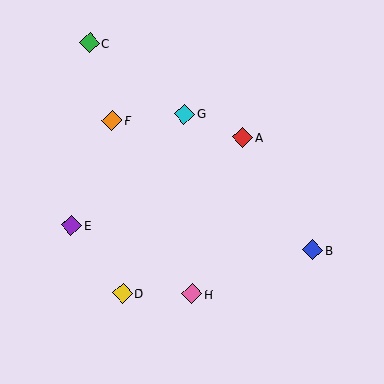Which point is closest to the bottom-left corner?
Point D is closest to the bottom-left corner.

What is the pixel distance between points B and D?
The distance between B and D is 195 pixels.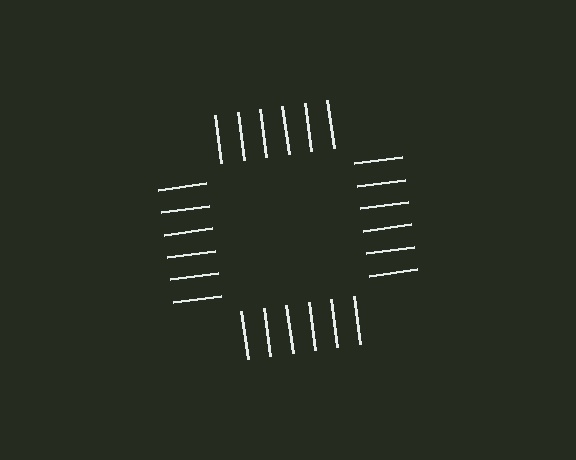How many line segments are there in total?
24 — 6 along each of the 4 edges.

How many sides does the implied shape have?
4 sides — the line-ends trace a square.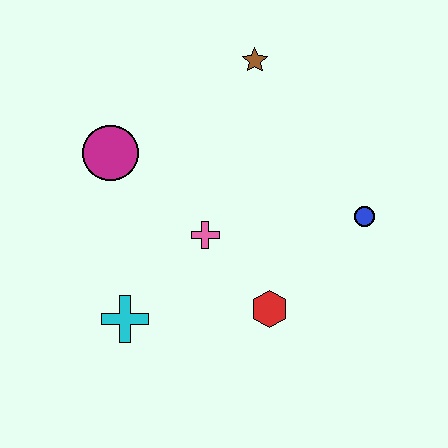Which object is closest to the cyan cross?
The pink cross is closest to the cyan cross.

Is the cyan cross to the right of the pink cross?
No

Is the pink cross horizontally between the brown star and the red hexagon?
No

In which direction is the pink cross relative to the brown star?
The pink cross is below the brown star.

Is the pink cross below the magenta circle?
Yes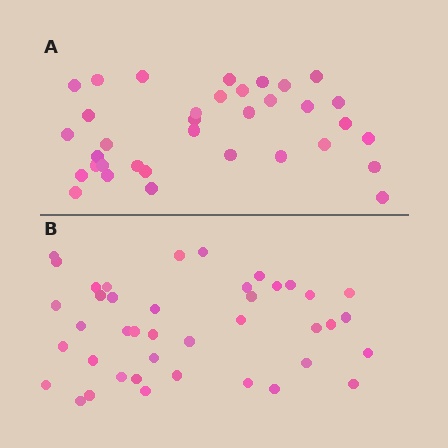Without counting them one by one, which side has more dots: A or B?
Region B (the bottom region) has more dots.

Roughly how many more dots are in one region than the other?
Region B has about 6 more dots than region A.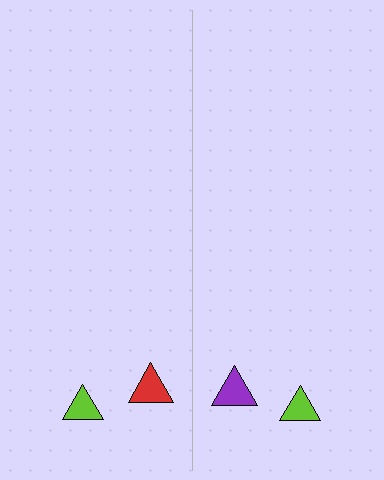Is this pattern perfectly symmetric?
No, the pattern is not perfectly symmetric. The purple triangle on the right side breaks the symmetry — its mirror counterpart is red.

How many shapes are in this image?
There are 4 shapes in this image.